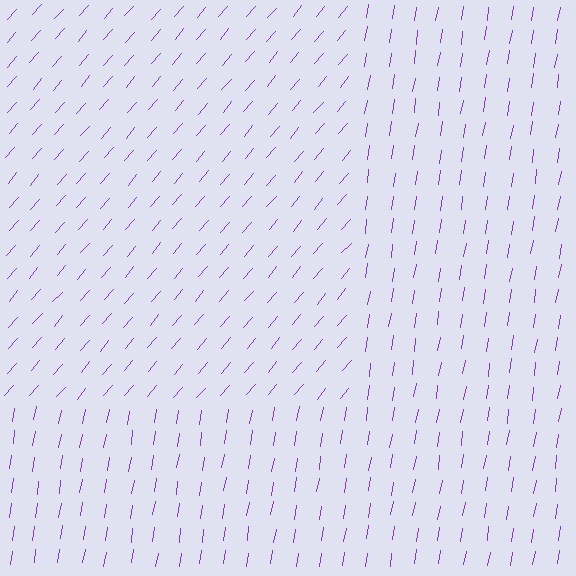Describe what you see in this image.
The image is filled with small purple line segments. A rectangle region in the image has lines oriented differently from the surrounding lines, creating a visible texture boundary.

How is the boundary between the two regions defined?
The boundary is defined purely by a change in line orientation (approximately 31 degrees difference). All lines are the same color and thickness.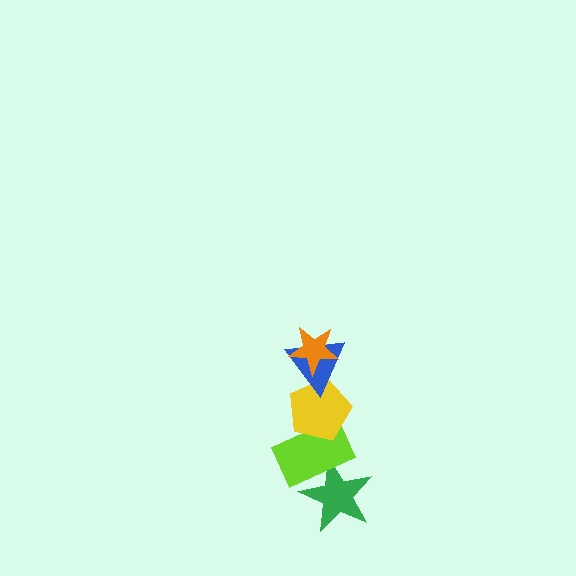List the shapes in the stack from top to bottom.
From top to bottom: the orange star, the blue triangle, the yellow pentagon, the lime rectangle, the green star.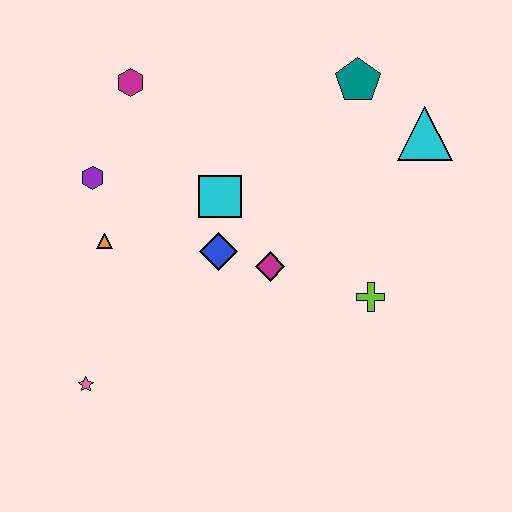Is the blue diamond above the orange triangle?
No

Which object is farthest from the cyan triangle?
The pink star is farthest from the cyan triangle.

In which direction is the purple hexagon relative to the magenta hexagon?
The purple hexagon is below the magenta hexagon.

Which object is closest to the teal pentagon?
The cyan triangle is closest to the teal pentagon.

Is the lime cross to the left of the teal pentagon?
No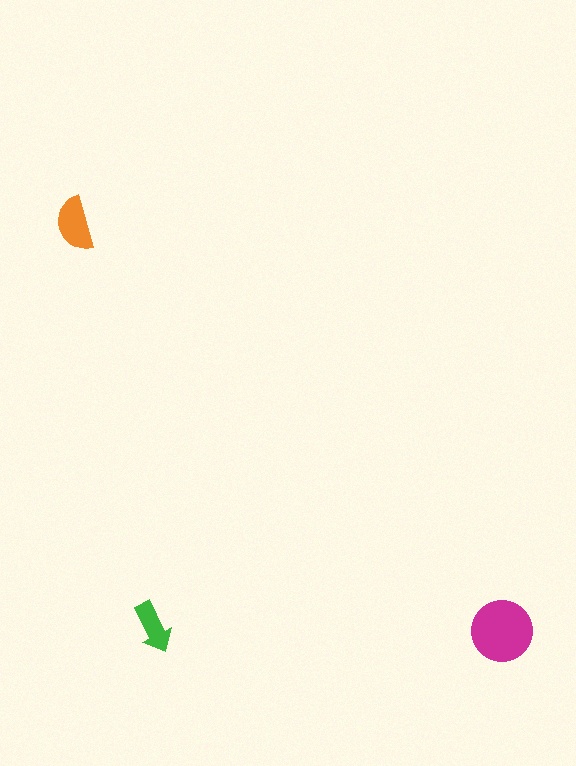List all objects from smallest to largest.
The green arrow, the orange semicircle, the magenta circle.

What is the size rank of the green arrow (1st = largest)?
3rd.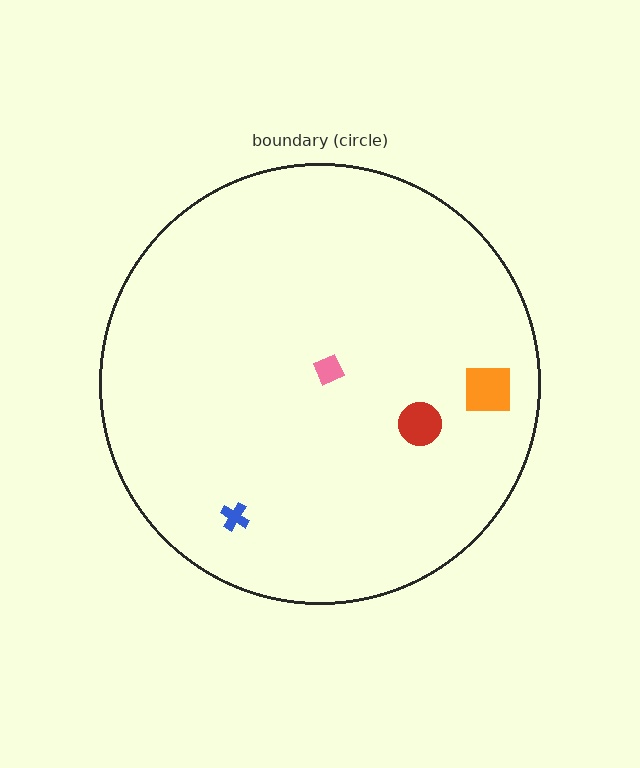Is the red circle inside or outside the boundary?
Inside.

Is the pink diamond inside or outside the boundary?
Inside.